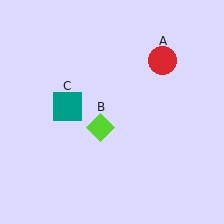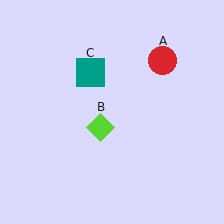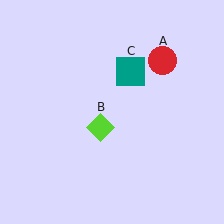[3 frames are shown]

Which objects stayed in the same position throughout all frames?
Red circle (object A) and lime diamond (object B) remained stationary.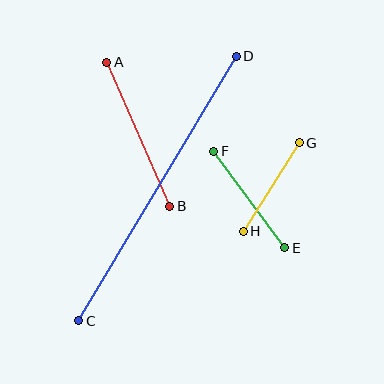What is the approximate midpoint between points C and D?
The midpoint is at approximately (158, 189) pixels.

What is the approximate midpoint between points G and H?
The midpoint is at approximately (271, 187) pixels.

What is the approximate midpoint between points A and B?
The midpoint is at approximately (138, 134) pixels.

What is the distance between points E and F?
The distance is approximately 120 pixels.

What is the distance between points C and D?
The distance is approximately 308 pixels.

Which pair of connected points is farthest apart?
Points C and D are farthest apart.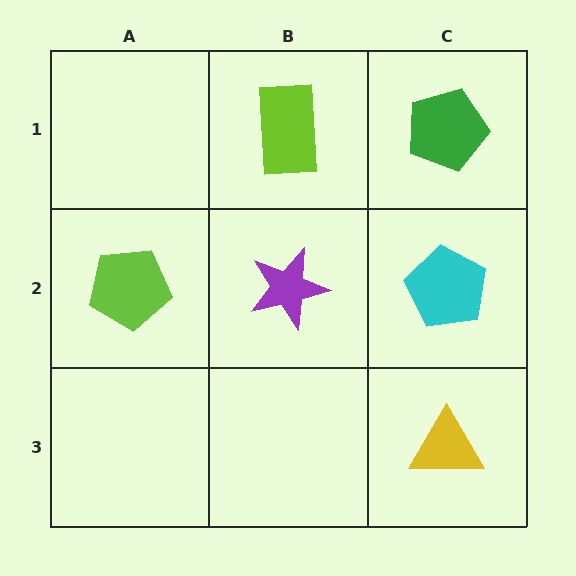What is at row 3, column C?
A yellow triangle.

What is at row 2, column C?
A cyan pentagon.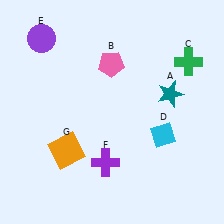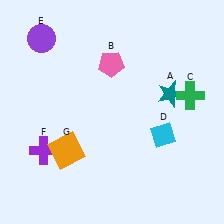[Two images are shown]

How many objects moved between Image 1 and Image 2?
2 objects moved between the two images.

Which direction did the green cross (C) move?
The green cross (C) moved down.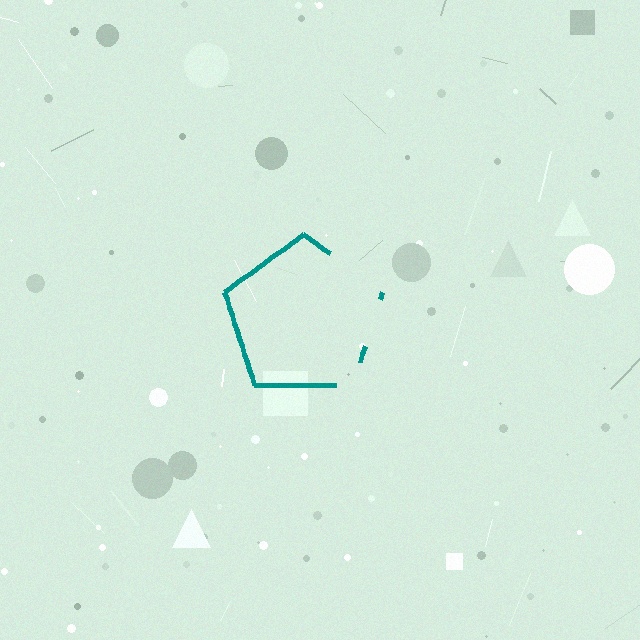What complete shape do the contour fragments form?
The contour fragments form a pentagon.